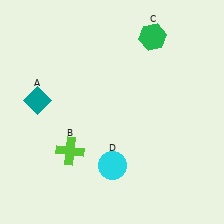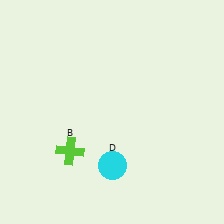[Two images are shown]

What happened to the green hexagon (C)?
The green hexagon (C) was removed in Image 2. It was in the top-right area of Image 1.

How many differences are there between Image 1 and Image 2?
There are 2 differences between the two images.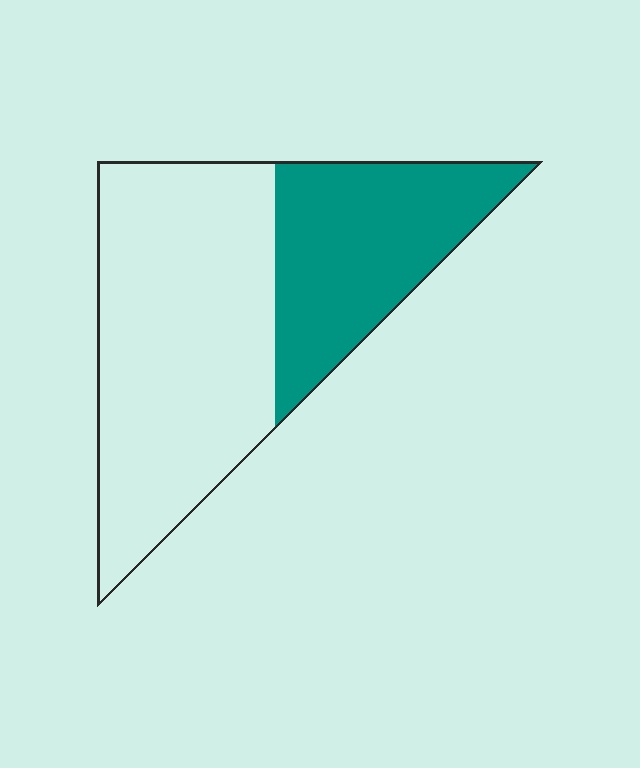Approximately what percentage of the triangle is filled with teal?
Approximately 35%.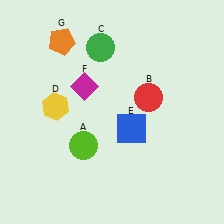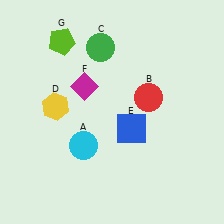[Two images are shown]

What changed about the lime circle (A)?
In Image 1, A is lime. In Image 2, it changed to cyan.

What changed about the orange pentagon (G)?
In Image 1, G is orange. In Image 2, it changed to lime.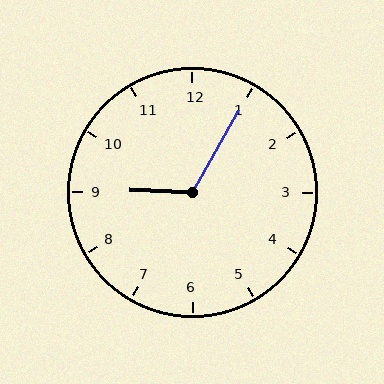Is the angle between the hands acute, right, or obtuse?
It is obtuse.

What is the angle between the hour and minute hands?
Approximately 118 degrees.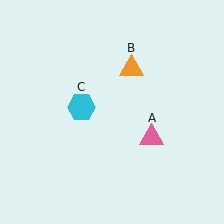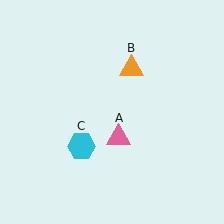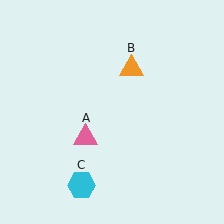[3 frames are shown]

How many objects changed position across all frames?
2 objects changed position: pink triangle (object A), cyan hexagon (object C).